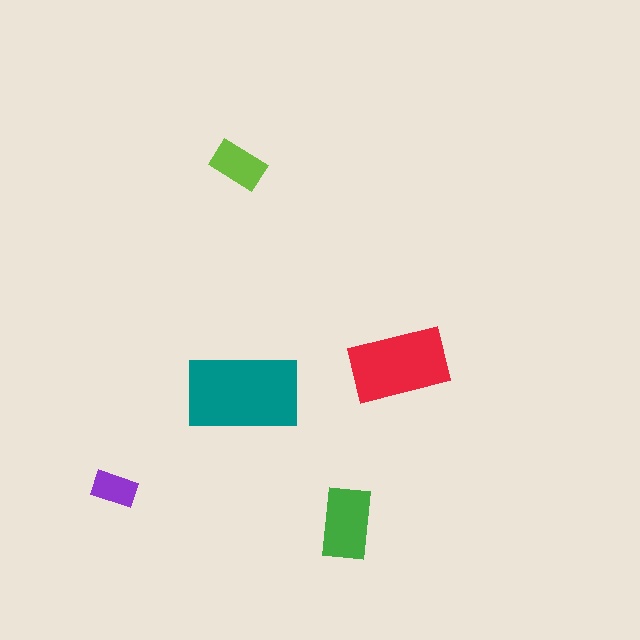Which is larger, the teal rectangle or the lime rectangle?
The teal one.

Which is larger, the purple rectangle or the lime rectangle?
The lime one.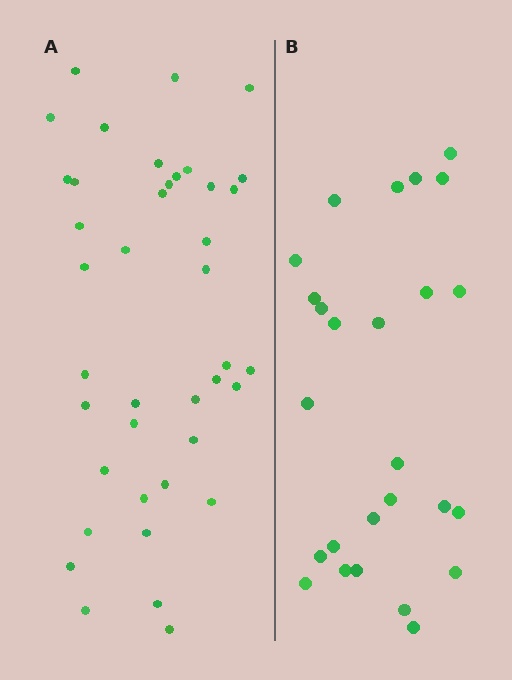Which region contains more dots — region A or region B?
Region A (the left region) has more dots.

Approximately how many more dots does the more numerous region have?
Region A has approximately 15 more dots than region B.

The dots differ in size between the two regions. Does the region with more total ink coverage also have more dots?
No. Region B has more total ink coverage because its dots are larger, but region A actually contains more individual dots. Total area can be misleading — the number of items is what matters here.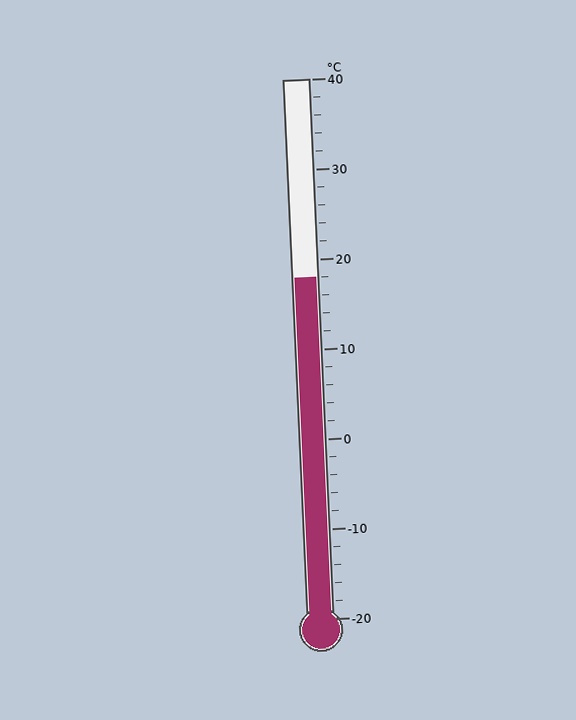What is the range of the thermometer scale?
The thermometer scale ranges from -20°C to 40°C.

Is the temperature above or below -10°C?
The temperature is above -10°C.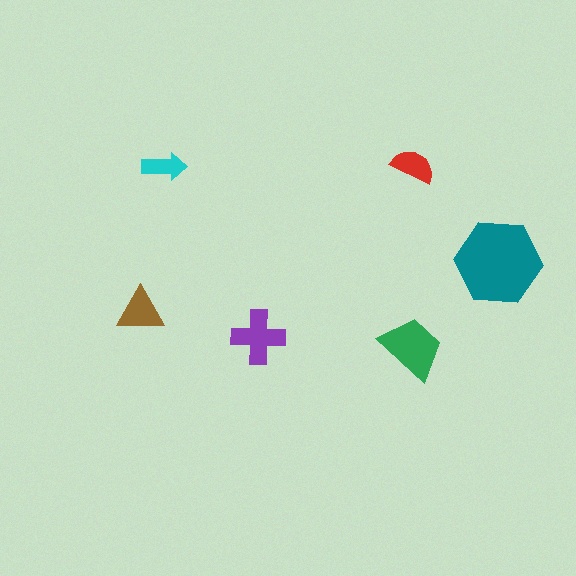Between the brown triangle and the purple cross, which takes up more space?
The purple cross.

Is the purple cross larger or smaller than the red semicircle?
Larger.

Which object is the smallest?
The cyan arrow.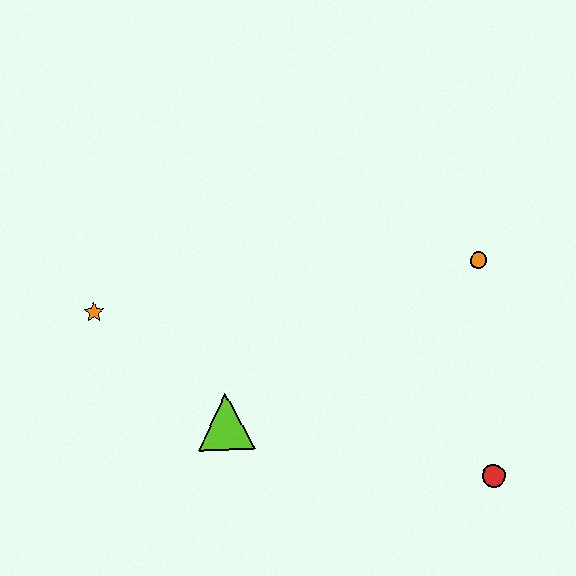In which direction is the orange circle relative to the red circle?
The orange circle is above the red circle.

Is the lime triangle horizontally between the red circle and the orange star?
Yes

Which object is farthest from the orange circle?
The orange star is farthest from the orange circle.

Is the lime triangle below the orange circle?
Yes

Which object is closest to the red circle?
The orange circle is closest to the red circle.